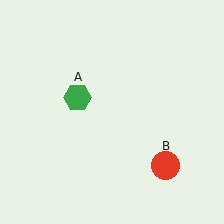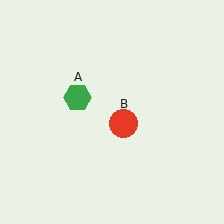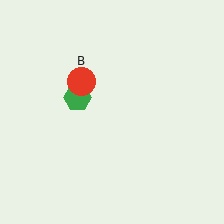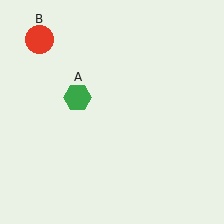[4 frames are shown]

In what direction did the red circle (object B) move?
The red circle (object B) moved up and to the left.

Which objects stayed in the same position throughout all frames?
Green hexagon (object A) remained stationary.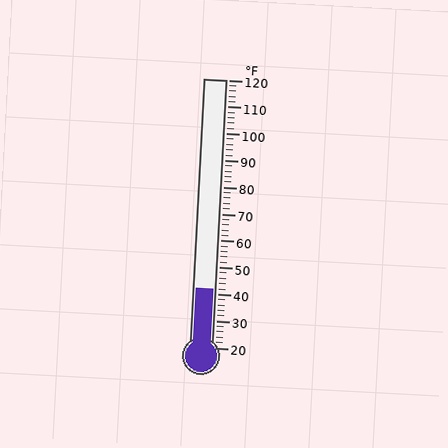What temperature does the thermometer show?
The thermometer shows approximately 42°F.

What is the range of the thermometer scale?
The thermometer scale ranges from 20°F to 120°F.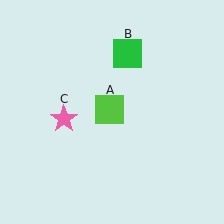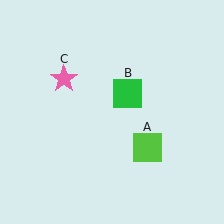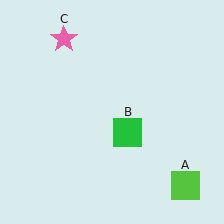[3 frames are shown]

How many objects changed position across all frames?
3 objects changed position: lime square (object A), green square (object B), pink star (object C).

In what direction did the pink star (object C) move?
The pink star (object C) moved up.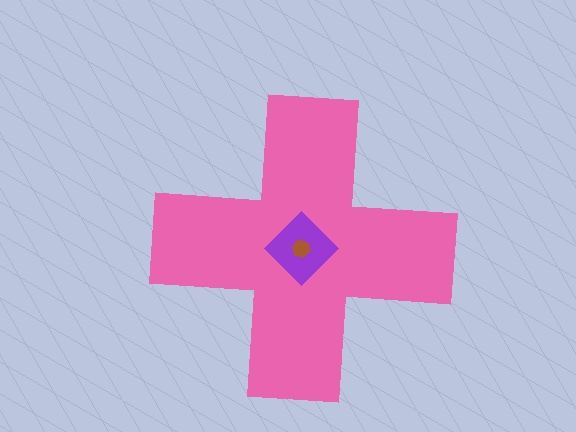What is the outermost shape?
The pink cross.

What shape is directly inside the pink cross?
The purple diamond.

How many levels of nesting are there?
3.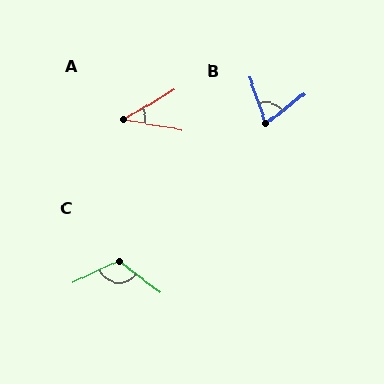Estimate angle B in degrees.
Approximately 72 degrees.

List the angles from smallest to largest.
A (40°), B (72°), C (117°).